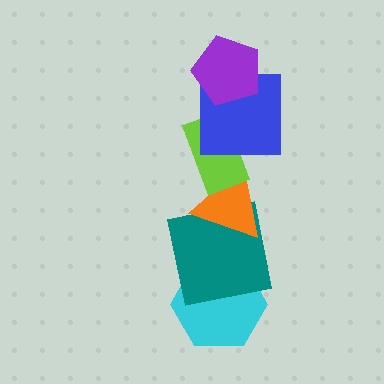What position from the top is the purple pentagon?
The purple pentagon is 1st from the top.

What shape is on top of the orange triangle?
The lime rectangle is on top of the orange triangle.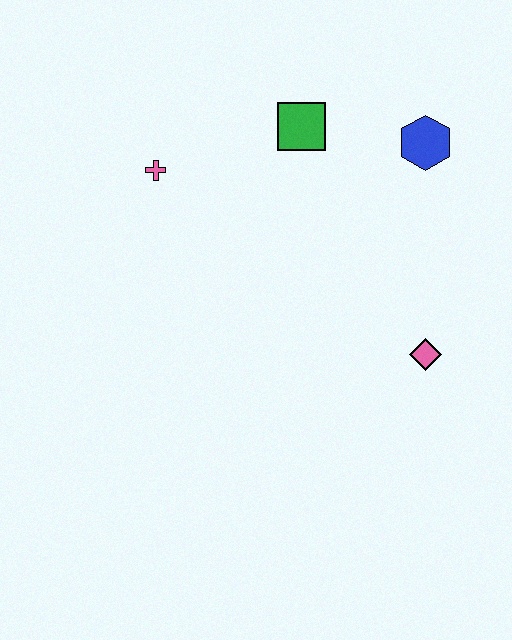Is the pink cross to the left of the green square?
Yes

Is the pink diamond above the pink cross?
No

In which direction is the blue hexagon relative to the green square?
The blue hexagon is to the right of the green square.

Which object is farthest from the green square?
The pink diamond is farthest from the green square.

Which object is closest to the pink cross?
The green square is closest to the pink cross.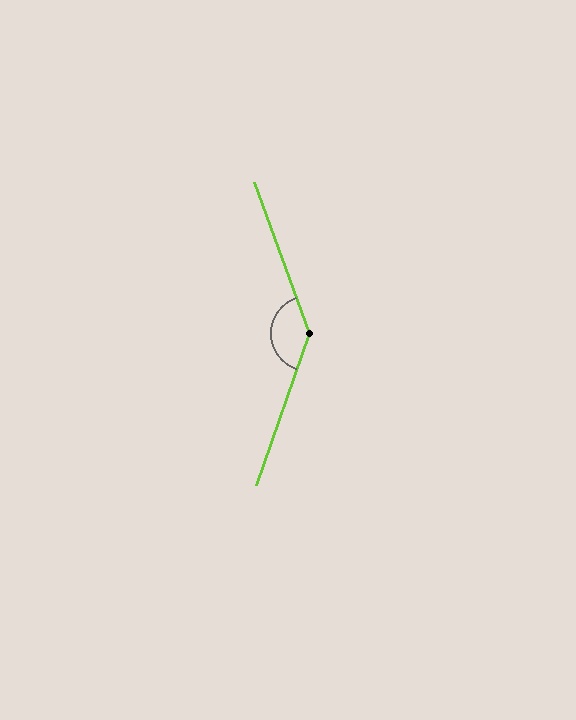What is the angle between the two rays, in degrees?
Approximately 141 degrees.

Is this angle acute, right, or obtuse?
It is obtuse.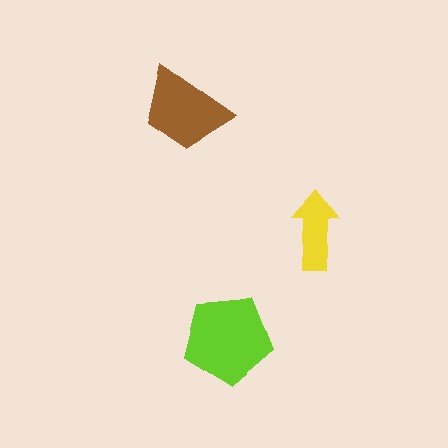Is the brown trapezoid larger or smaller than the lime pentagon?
Smaller.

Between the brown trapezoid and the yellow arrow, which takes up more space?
The brown trapezoid.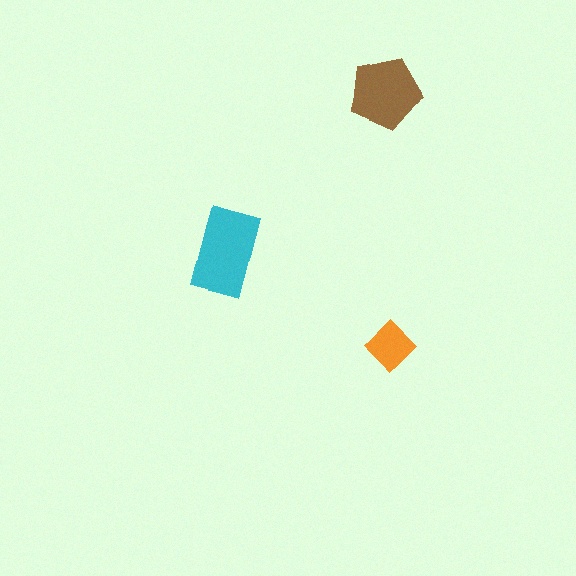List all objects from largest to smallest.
The cyan rectangle, the brown pentagon, the orange diamond.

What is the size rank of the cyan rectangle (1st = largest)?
1st.